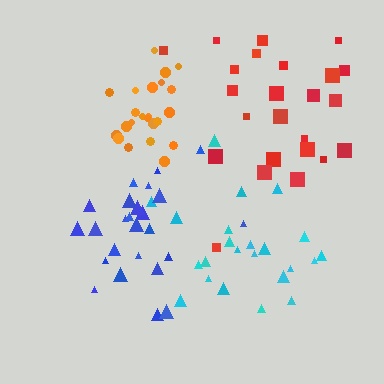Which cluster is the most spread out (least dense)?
Red.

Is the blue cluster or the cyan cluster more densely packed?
Blue.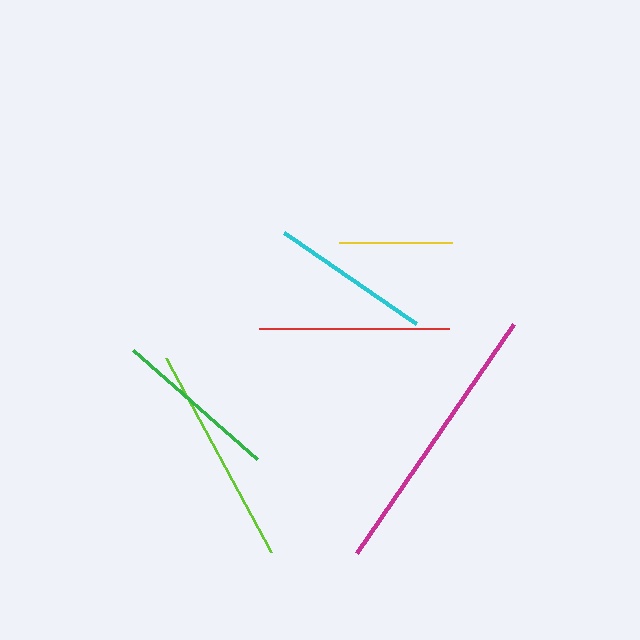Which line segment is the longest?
The magenta line is the longest at approximately 278 pixels.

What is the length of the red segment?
The red segment is approximately 191 pixels long.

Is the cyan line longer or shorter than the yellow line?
The cyan line is longer than the yellow line.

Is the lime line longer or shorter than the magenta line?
The magenta line is longer than the lime line.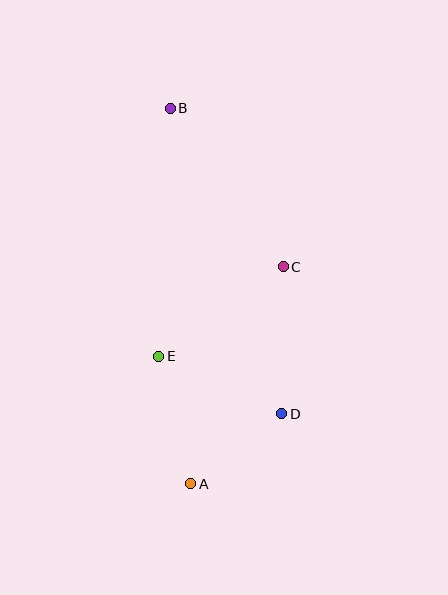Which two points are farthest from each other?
Points A and B are farthest from each other.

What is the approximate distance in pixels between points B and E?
The distance between B and E is approximately 248 pixels.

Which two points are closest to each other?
Points A and D are closest to each other.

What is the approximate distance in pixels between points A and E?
The distance between A and E is approximately 131 pixels.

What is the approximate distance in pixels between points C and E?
The distance between C and E is approximately 153 pixels.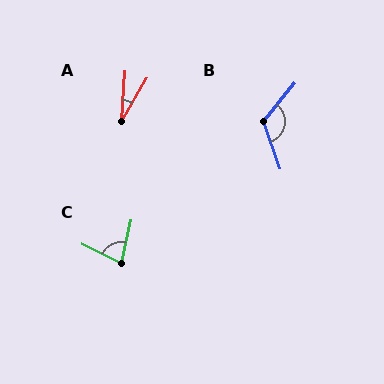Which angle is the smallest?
A, at approximately 27 degrees.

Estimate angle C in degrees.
Approximately 77 degrees.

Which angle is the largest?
B, at approximately 121 degrees.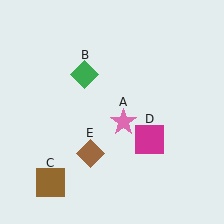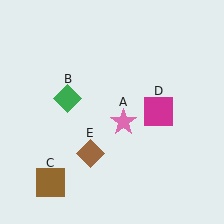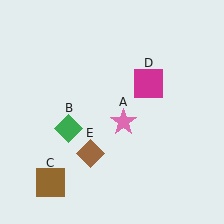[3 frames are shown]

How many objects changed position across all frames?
2 objects changed position: green diamond (object B), magenta square (object D).